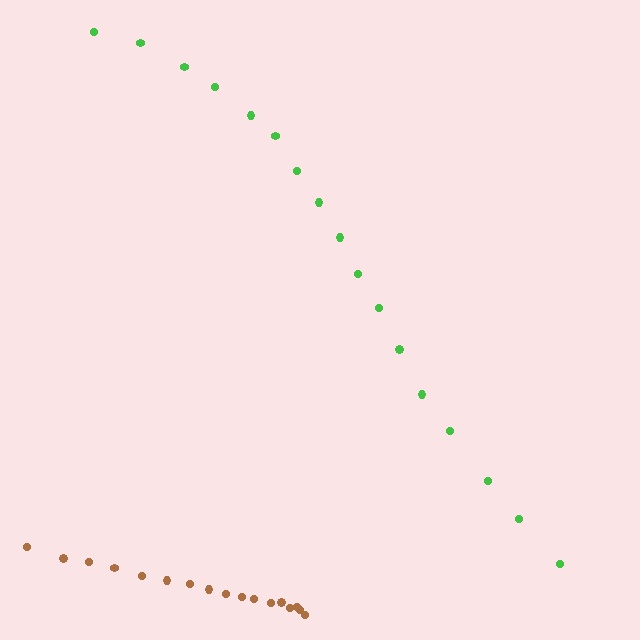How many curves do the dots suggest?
There are 2 distinct paths.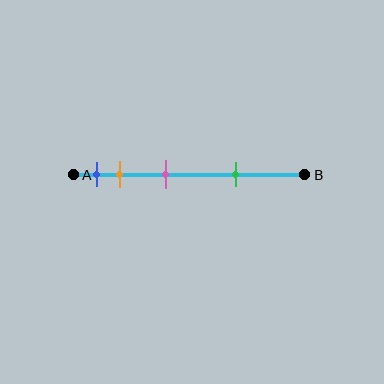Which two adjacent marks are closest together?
The blue and orange marks are the closest adjacent pair.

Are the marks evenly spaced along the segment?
No, the marks are not evenly spaced.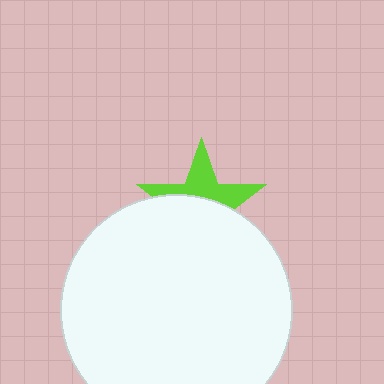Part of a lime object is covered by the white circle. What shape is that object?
It is a star.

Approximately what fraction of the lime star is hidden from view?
Roughly 56% of the lime star is hidden behind the white circle.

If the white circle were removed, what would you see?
You would see the complete lime star.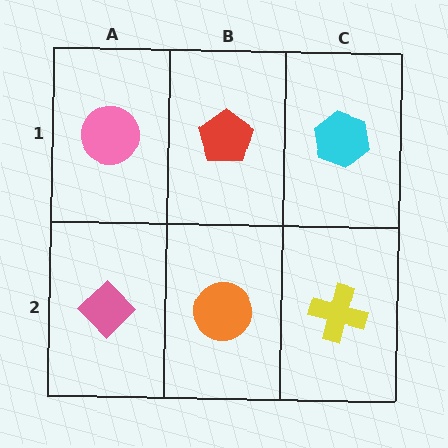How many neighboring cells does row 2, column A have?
2.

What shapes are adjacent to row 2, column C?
A cyan hexagon (row 1, column C), an orange circle (row 2, column B).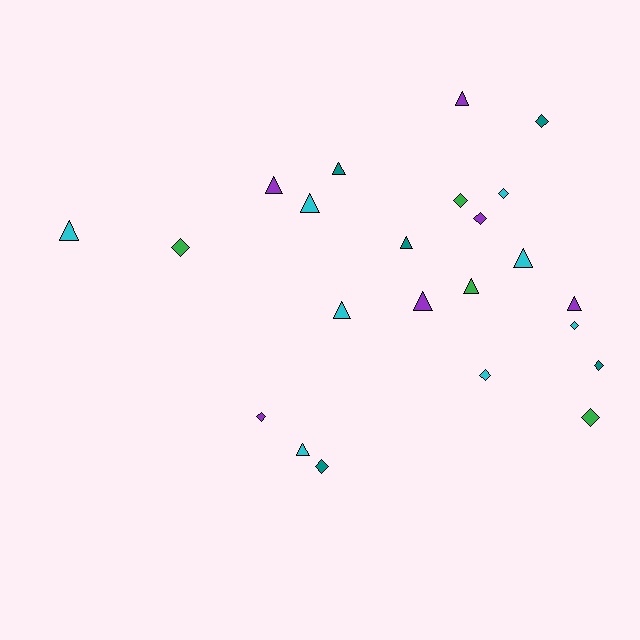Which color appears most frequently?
Cyan, with 8 objects.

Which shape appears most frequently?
Triangle, with 12 objects.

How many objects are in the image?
There are 23 objects.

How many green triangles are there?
There is 1 green triangle.